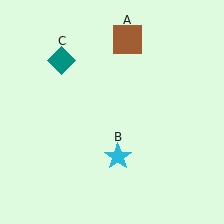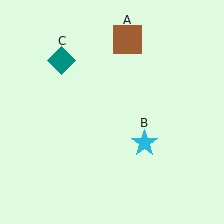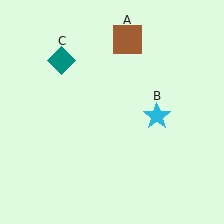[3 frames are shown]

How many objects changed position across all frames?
1 object changed position: cyan star (object B).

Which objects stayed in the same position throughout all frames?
Brown square (object A) and teal diamond (object C) remained stationary.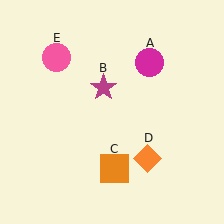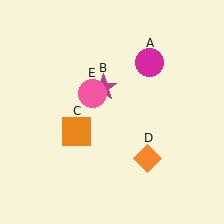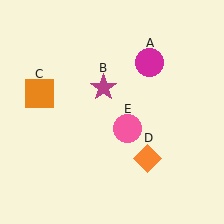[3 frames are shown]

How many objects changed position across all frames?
2 objects changed position: orange square (object C), pink circle (object E).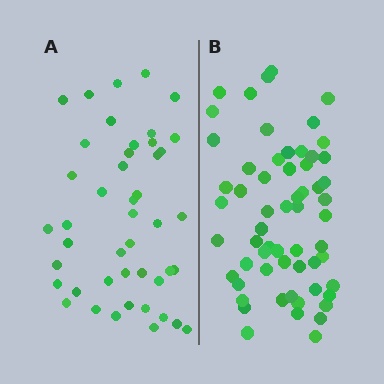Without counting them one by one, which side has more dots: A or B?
Region B (the right region) has more dots.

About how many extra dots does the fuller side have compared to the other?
Region B has approximately 15 more dots than region A.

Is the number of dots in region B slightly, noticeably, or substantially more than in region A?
Region B has noticeably more, but not dramatically so. The ratio is roughly 1.3 to 1.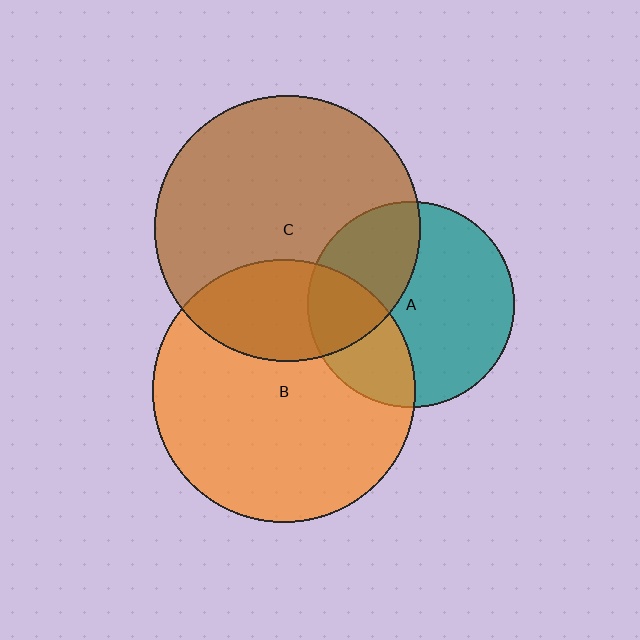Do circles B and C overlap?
Yes.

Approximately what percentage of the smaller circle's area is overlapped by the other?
Approximately 25%.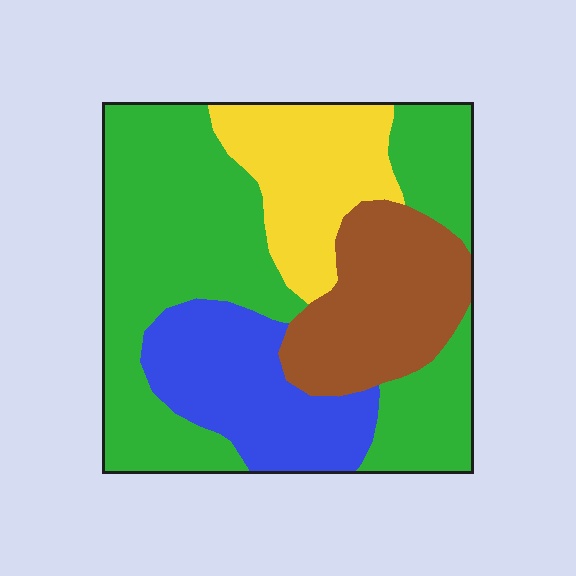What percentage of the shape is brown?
Brown takes up about one fifth (1/5) of the shape.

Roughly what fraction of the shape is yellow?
Yellow covers about 15% of the shape.